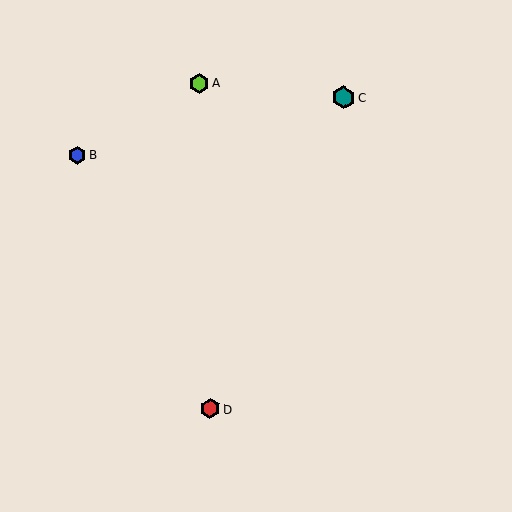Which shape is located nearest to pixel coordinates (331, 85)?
The teal hexagon (labeled C) at (343, 97) is nearest to that location.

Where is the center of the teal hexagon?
The center of the teal hexagon is at (343, 97).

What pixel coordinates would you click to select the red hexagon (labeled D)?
Click at (210, 409) to select the red hexagon D.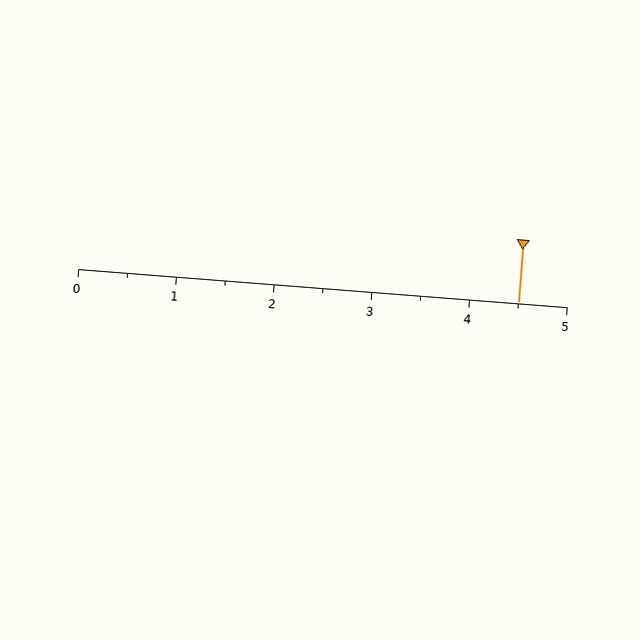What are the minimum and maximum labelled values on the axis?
The axis runs from 0 to 5.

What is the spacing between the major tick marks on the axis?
The major ticks are spaced 1 apart.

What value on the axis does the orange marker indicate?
The marker indicates approximately 4.5.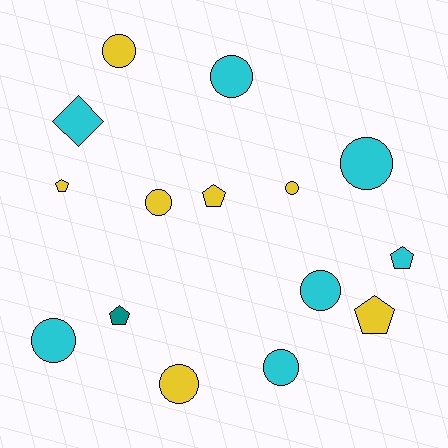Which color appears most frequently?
Cyan, with 7 objects.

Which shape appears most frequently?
Circle, with 9 objects.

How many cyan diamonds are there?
There is 1 cyan diamond.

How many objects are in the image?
There are 15 objects.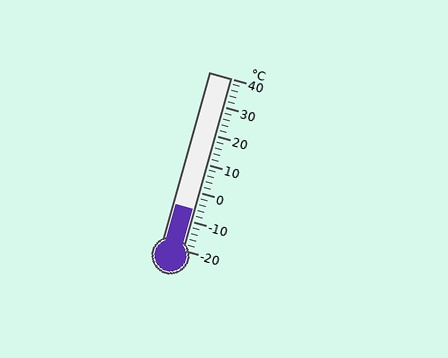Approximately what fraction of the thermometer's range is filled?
The thermometer is filled to approximately 25% of its range.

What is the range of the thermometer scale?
The thermometer scale ranges from -20°C to 40°C.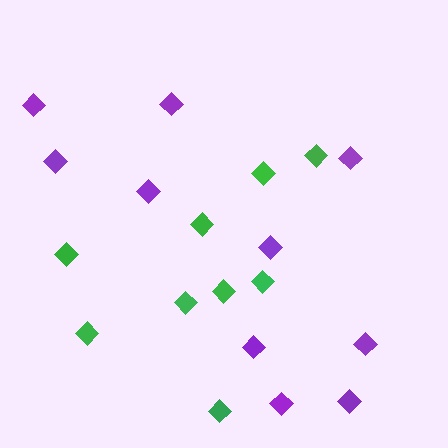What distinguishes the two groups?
There are 2 groups: one group of green diamonds (9) and one group of purple diamonds (10).